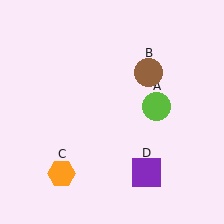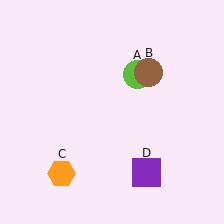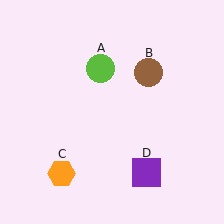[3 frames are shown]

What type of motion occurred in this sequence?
The lime circle (object A) rotated counterclockwise around the center of the scene.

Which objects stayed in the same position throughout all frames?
Brown circle (object B) and orange hexagon (object C) and purple square (object D) remained stationary.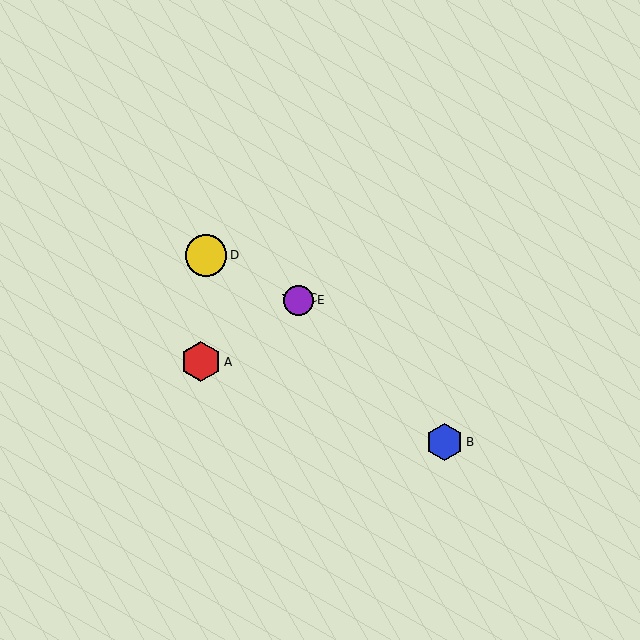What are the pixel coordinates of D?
Object D is at (206, 255).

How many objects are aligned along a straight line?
3 objects (C, D, E) are aligned along a straight line.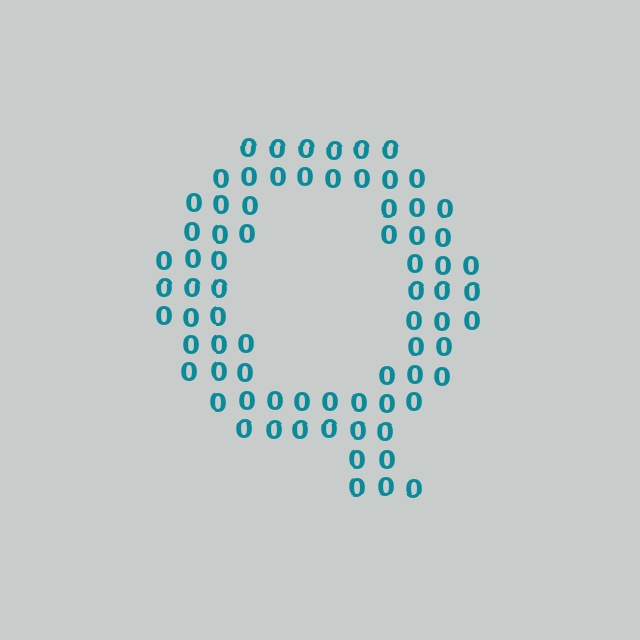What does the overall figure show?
The overall figure shows the letter Q.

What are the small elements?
The small elements are digit 0's.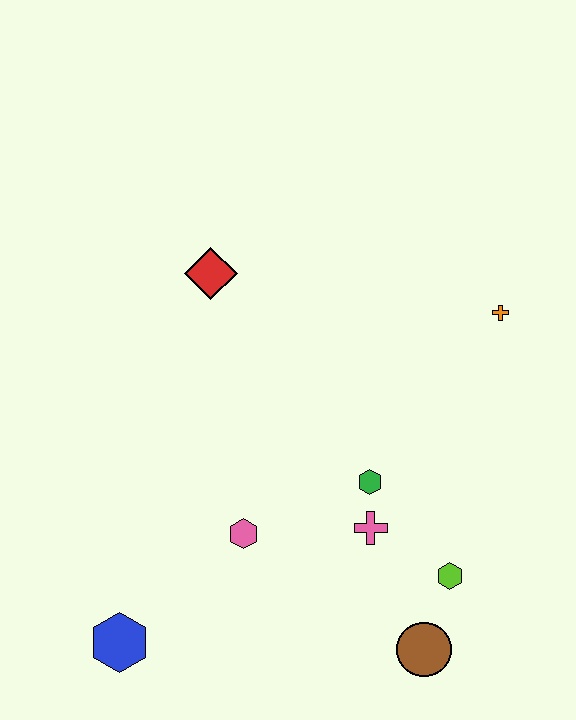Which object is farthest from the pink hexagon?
The orange cross is farthest from the pink hexagon.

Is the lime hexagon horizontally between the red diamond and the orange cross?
Yes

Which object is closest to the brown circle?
The lime hexagon is closest to the brown circle.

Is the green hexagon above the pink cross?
Yes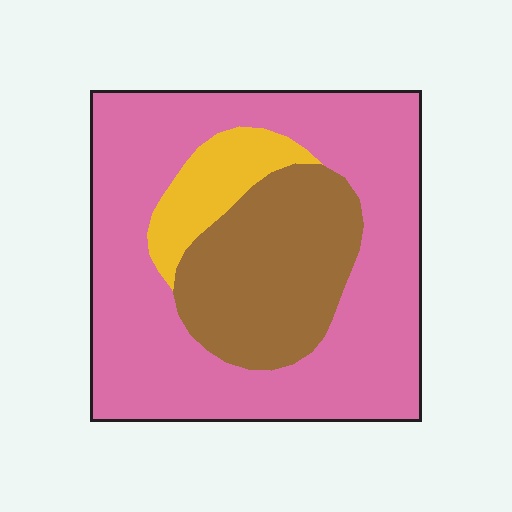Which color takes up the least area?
Yellow, at roughly 10%.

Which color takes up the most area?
Pink, at roughly 65%.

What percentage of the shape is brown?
Brown covers 25% of the shape.